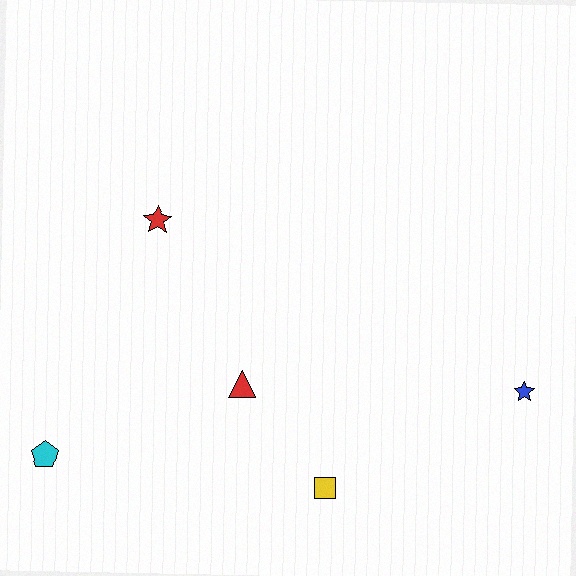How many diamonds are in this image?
There are no diamonds.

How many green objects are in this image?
There are no green objects.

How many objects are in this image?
There are 5 objects.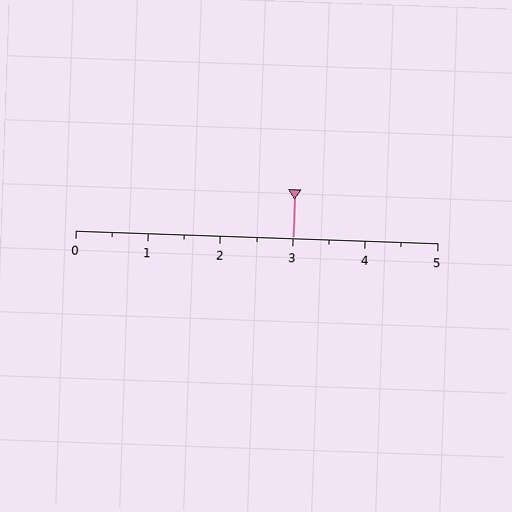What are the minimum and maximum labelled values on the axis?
The axis runs from 0 to 5.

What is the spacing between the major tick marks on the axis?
The major ticks are spaced 1 apart.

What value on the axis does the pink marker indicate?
The marker indicates approximately 3.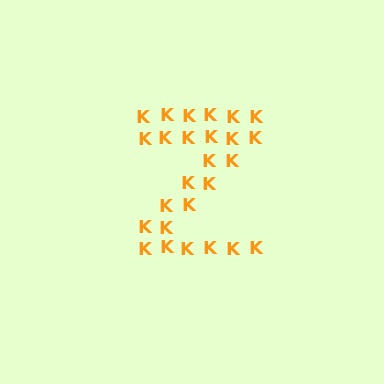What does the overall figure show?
The overall figure shows the letter Z.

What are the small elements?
The small elements are letter K's.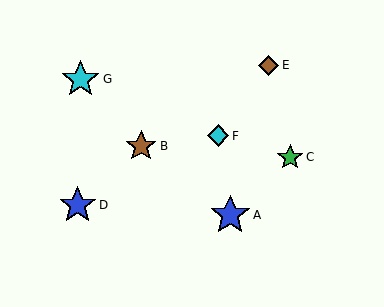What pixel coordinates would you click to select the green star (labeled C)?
Click at (290, 157) to select the green star C.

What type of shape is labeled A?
Shape A is a blue star.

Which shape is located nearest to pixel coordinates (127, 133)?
The brown star (labeled B) at (141, 146) is nearest to that location.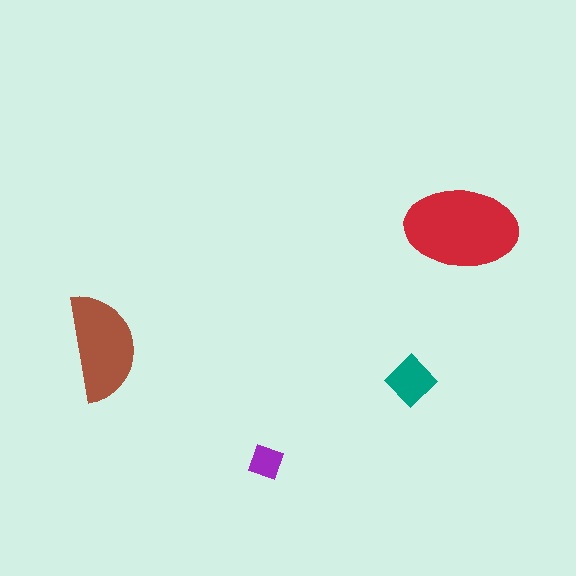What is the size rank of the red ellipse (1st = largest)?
1st.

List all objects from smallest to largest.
The purple diamond, the teal diamond, the brown semicircle, the red ellipse.